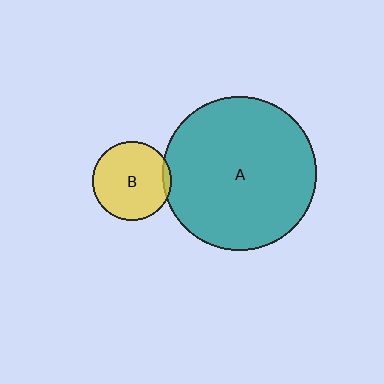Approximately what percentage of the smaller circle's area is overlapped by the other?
Approximately 5%.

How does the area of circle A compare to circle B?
Approximately 3.8 times.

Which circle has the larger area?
Circle A (teal).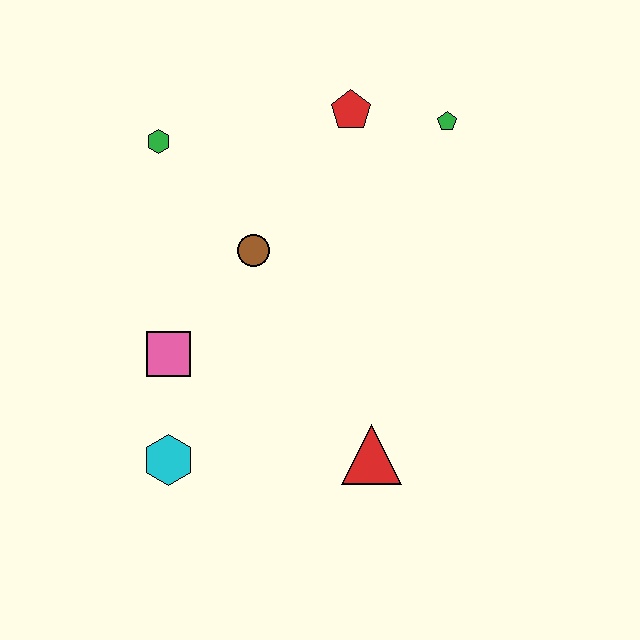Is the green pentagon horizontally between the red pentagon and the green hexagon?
No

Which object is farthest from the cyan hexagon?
The green pentagon is farthest from the cyan hexagon.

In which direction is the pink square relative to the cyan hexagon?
The pink square is above the cyan hexagon.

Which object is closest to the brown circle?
The pink square is closest to the brown circle.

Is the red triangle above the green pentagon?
No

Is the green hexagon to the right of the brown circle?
No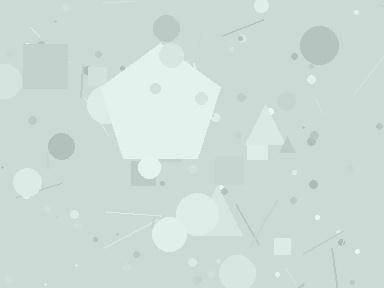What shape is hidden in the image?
A pentagon is hidden in the image.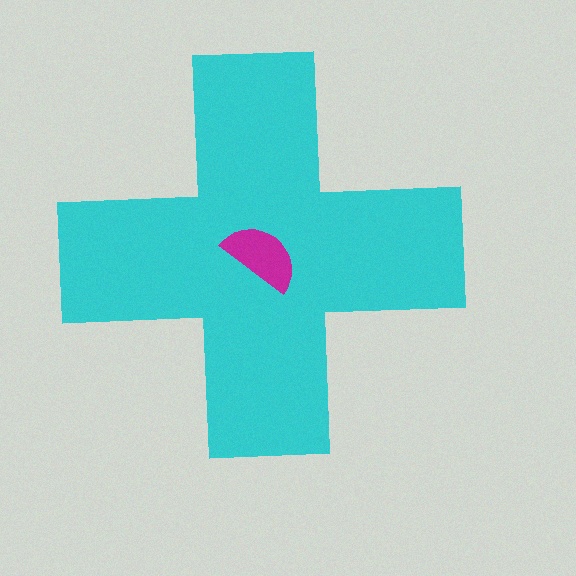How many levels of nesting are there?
2.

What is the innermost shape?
The magenta semicircle.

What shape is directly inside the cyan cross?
The magenta semicircle.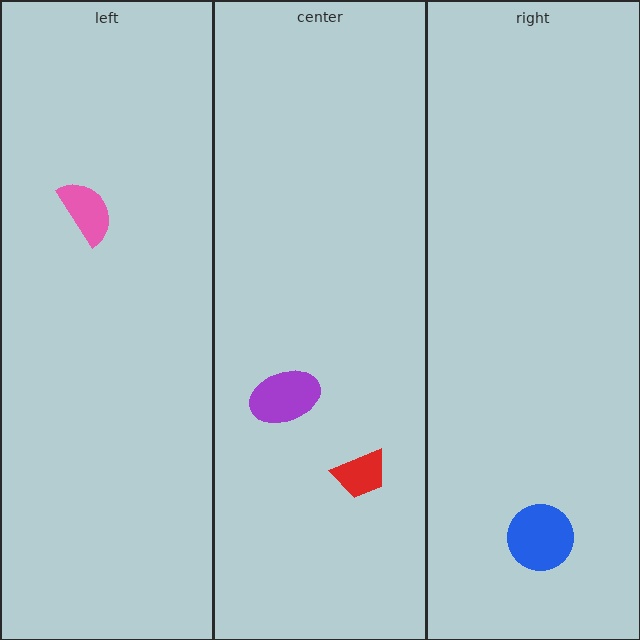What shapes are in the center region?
The purple ellipse, the red trapezoid.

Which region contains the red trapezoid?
The center region.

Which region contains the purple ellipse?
The center region.